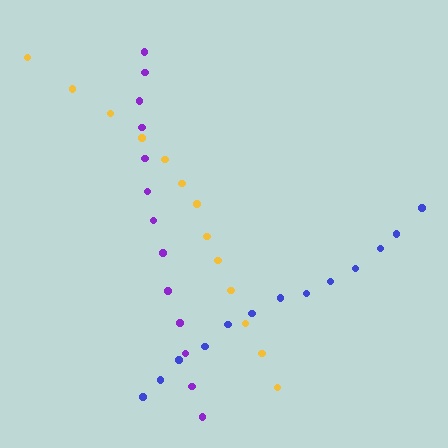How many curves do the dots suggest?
There are 3 distinct paths.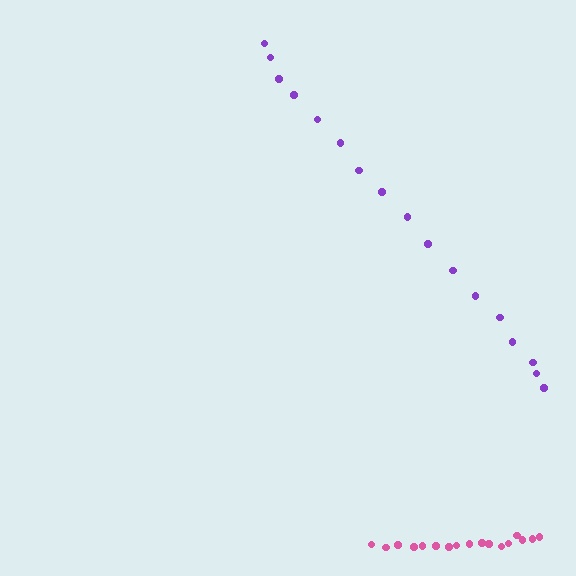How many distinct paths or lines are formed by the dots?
There are 2 distinct paths.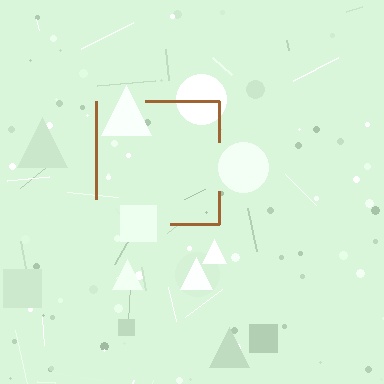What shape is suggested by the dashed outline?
The dashed outline suggests a square.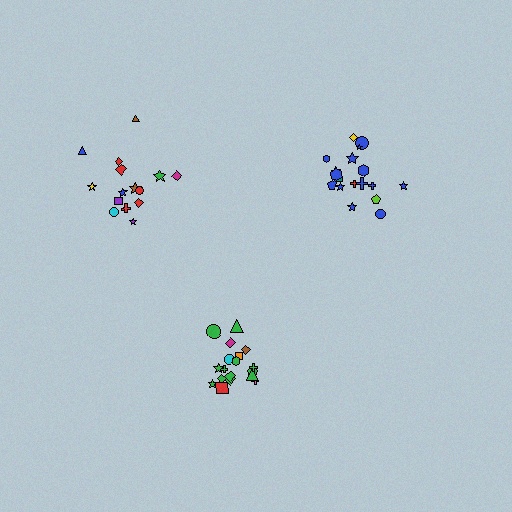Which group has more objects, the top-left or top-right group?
The top-right group.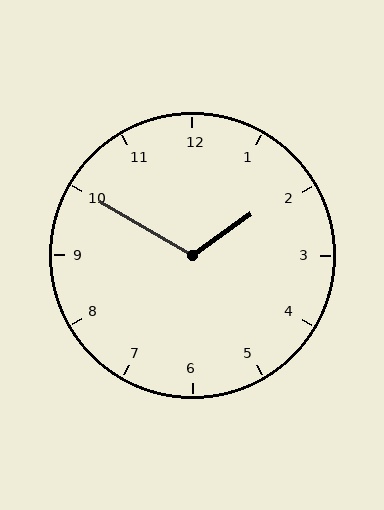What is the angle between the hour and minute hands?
Approximately 115 degrees.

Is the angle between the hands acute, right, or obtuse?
It is obtuse.